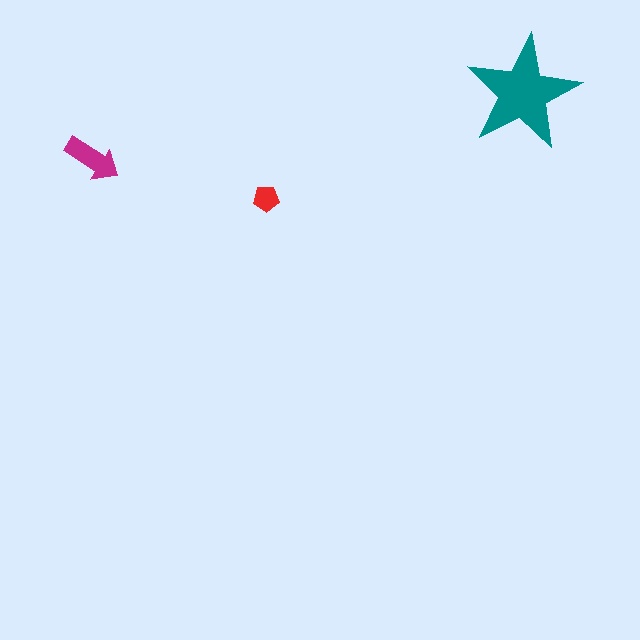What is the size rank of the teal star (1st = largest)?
1st.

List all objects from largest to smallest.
The teal star, the magenta arrow, the red pentagon.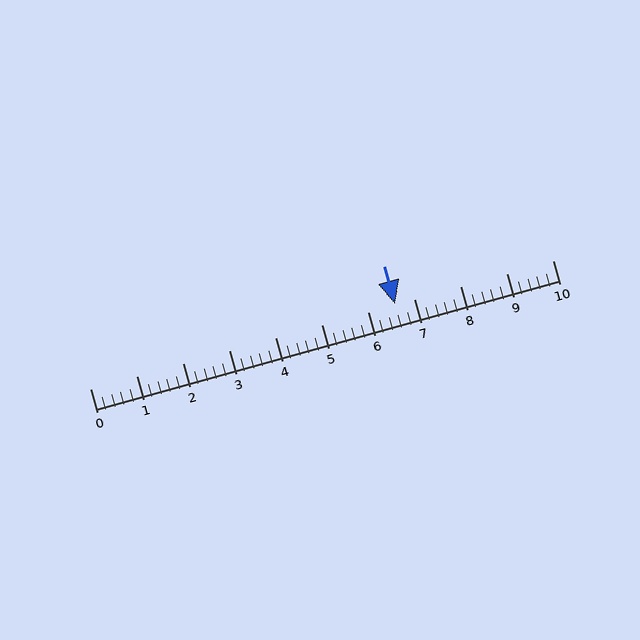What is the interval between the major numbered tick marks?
The major tick marks are spaced 1 units apart.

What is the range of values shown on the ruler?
The ruler shows values from 0 to 10.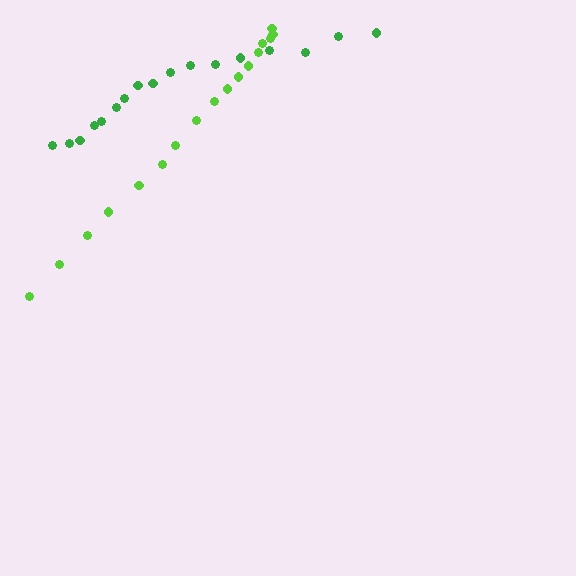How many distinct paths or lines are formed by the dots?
There are 2 distinct paths.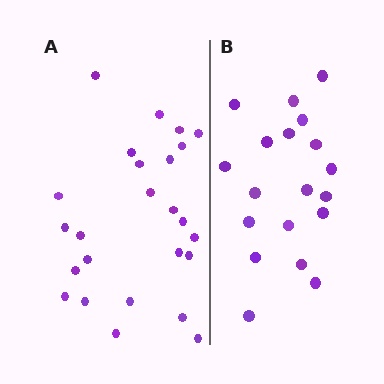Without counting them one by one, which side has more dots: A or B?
Region A (the left region) has more dots.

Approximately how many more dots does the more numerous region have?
Region A has about 6 more dots than region B.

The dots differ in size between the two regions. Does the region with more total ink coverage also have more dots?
No. Region B has more total ink coverage because its dots are larger, but region A actually contains more individual dots. Total area can be misleading — the number of items is what matters here.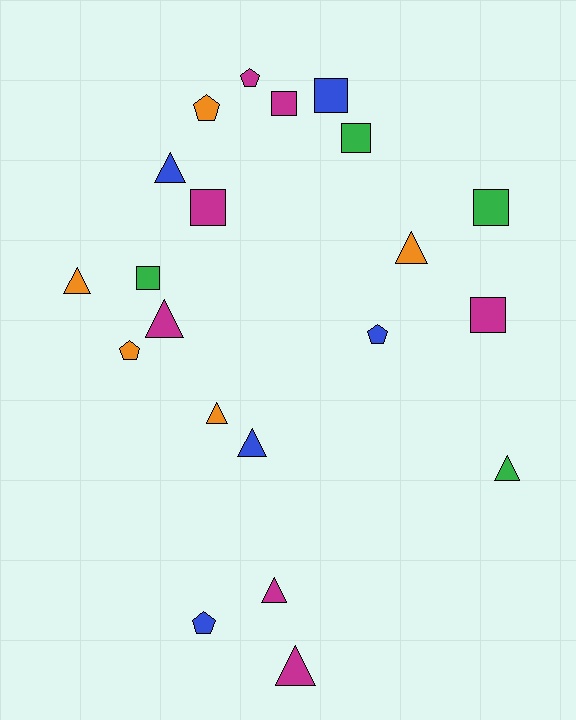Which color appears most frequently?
Magenta, with 7 objects.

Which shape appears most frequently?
Triangle, with 9 objects.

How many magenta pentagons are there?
There is 1 magenta pentagon.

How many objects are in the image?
There are 21 objects.